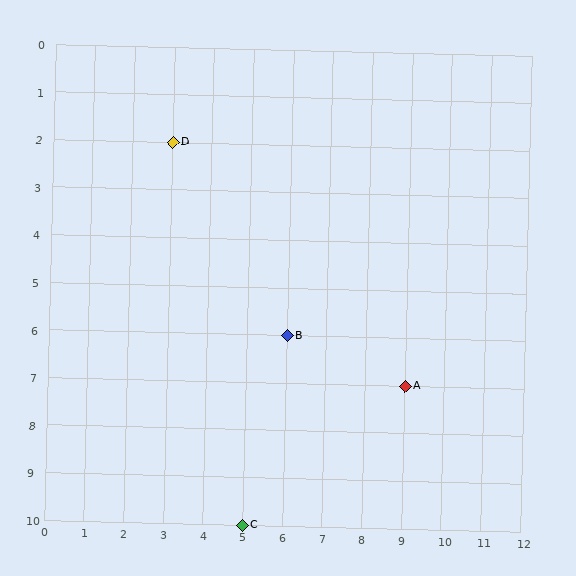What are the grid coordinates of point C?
Point C is at grid coordinates (5, 10).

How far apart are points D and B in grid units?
Points D and B are 3 columns and 4 rows apart (about 5.0 grid units diagonally).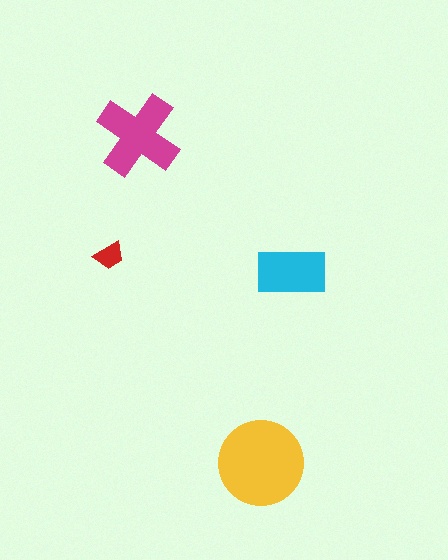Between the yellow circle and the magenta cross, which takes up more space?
The yellow circle.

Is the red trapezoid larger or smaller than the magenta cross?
Smaller.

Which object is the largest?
The yellow circle.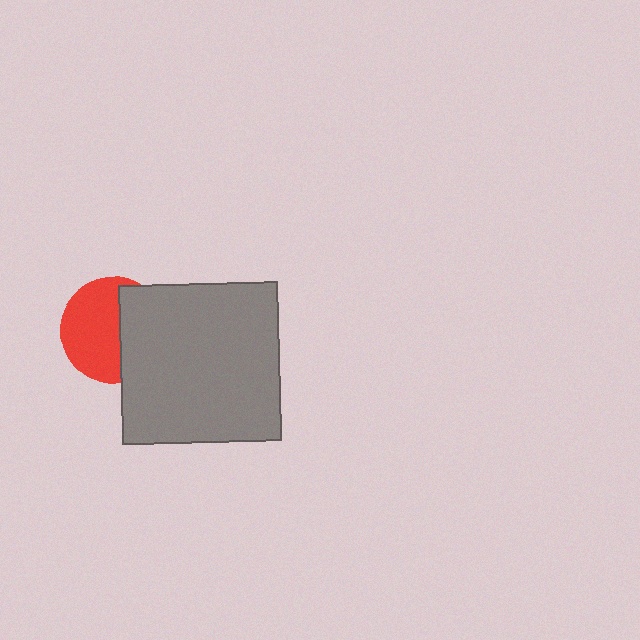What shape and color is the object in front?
The object in front is a gray square.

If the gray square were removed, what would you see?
You would see the complete red circle.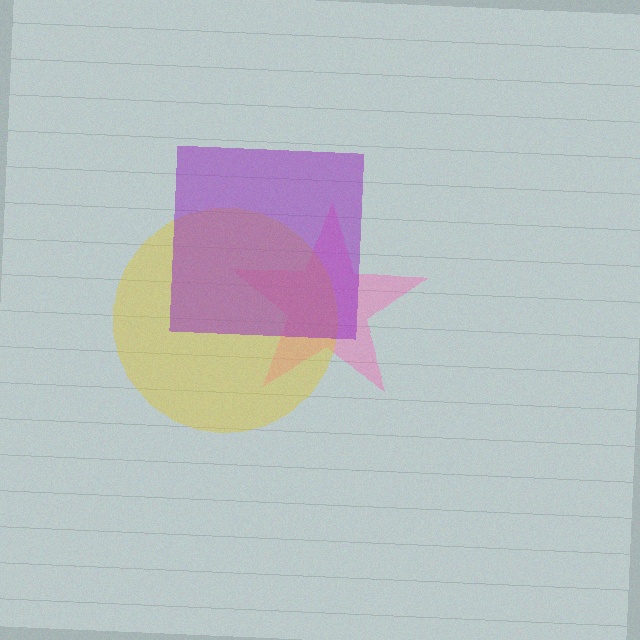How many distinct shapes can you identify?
There are 3 distinct shapes: a pink star, a yellow circle, a purple square.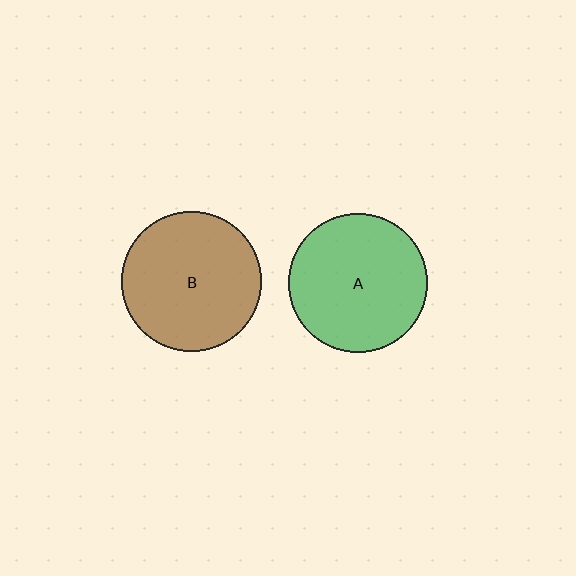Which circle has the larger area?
Circle B (brown).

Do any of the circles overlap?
No, none of the circles overlap.